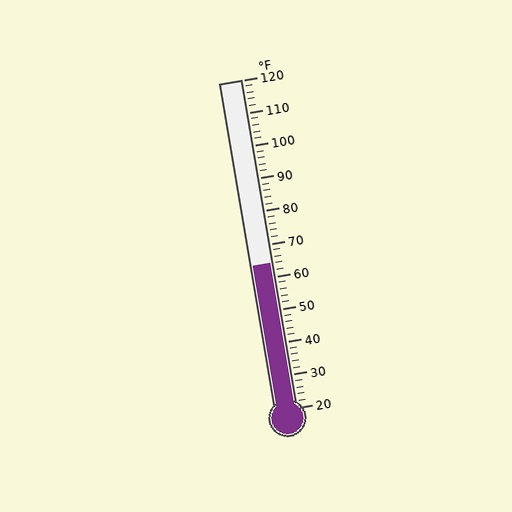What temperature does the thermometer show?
The thermometer shows approximately 64°F.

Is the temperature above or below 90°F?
The temperature is below 90°F.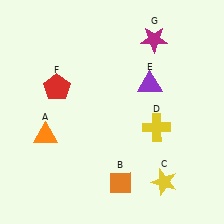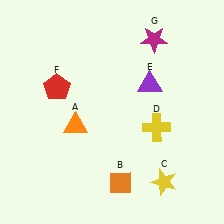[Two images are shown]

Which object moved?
The orange triangle (A) moved right.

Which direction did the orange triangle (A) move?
The orange triangle (A) moved right.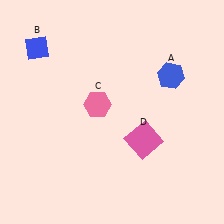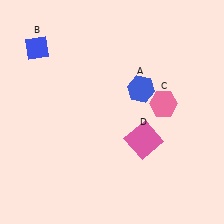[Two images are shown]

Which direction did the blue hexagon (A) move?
The blue hexagon (A) moved left.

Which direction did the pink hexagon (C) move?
The pink hexagon (C) moved right.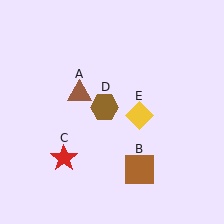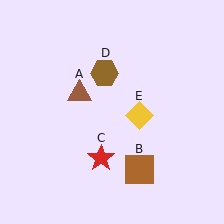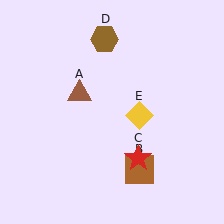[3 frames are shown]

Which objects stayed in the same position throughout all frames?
Brown triangle (object A) and brown square (object B) and yellow diamond (object E) remained stationary.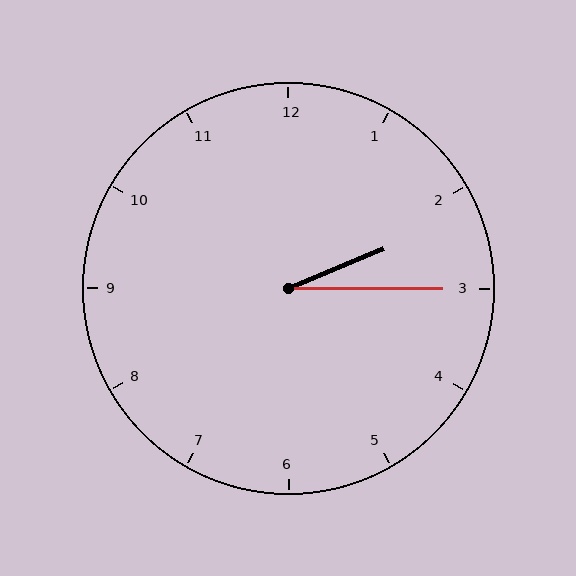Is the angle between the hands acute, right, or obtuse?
It is acute.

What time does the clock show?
2:15.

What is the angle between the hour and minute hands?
Approximately 22 degrees.